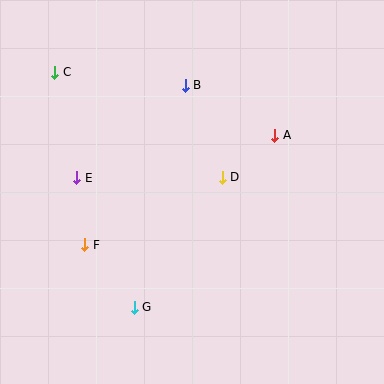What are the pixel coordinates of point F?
Point F is at (85, 245).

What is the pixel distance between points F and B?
The distance between F and B is 189 pixels.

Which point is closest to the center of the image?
Point D at (222, 177) is closest to the center.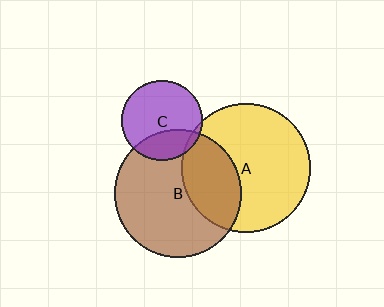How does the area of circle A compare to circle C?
Approximately 2.6 times.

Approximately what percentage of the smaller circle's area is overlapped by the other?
Approximately 30%.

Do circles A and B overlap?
Yes.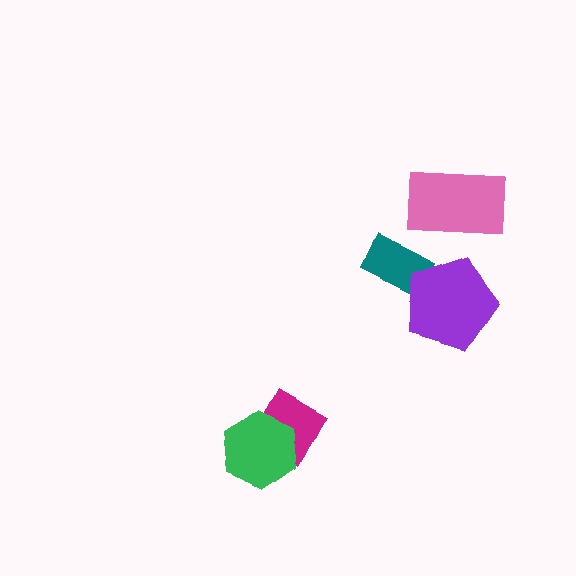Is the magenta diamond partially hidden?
Yes, it is partially covered by another shape.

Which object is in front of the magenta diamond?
The green hexagon is in front of the magenta diamond.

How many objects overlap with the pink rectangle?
0 objects overlap with the pink rectangle.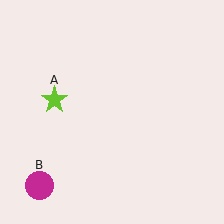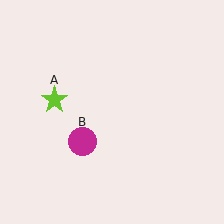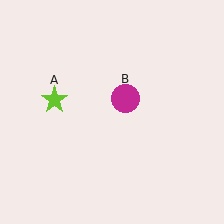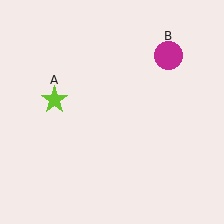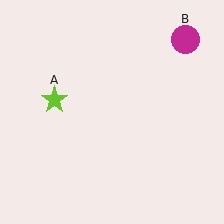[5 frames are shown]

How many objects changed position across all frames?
1 object changed position: magenta circle (object B).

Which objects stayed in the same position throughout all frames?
Lime star (object A) remained stationary.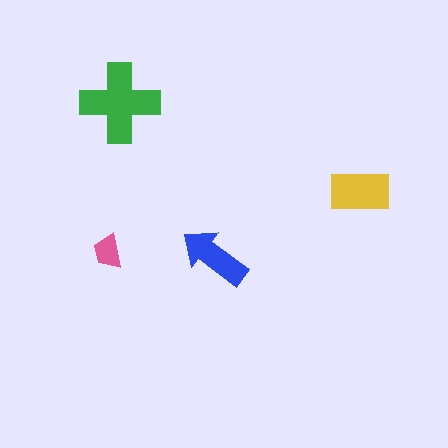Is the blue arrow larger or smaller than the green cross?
Smaller.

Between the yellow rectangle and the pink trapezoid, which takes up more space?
The yellow rectangle.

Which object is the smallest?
The pink trapezoid.